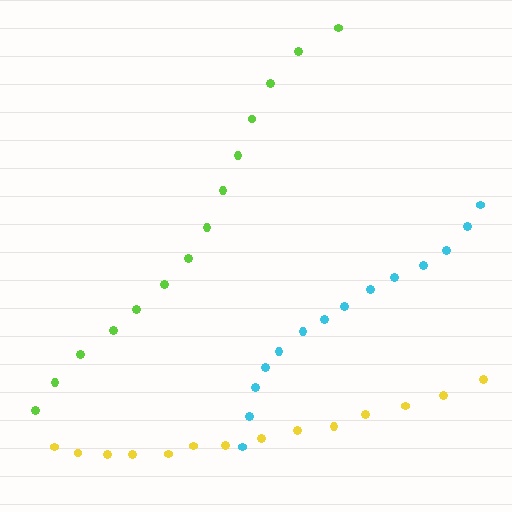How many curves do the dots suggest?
There are 3 distinct paths.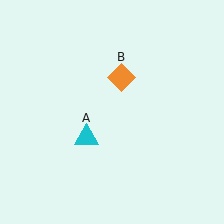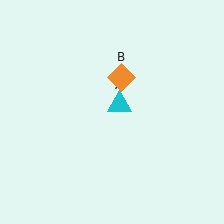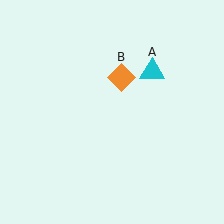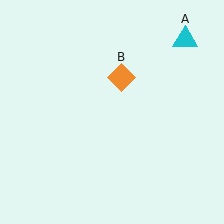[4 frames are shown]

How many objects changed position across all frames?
1 object changed position: cyan triangle (object A).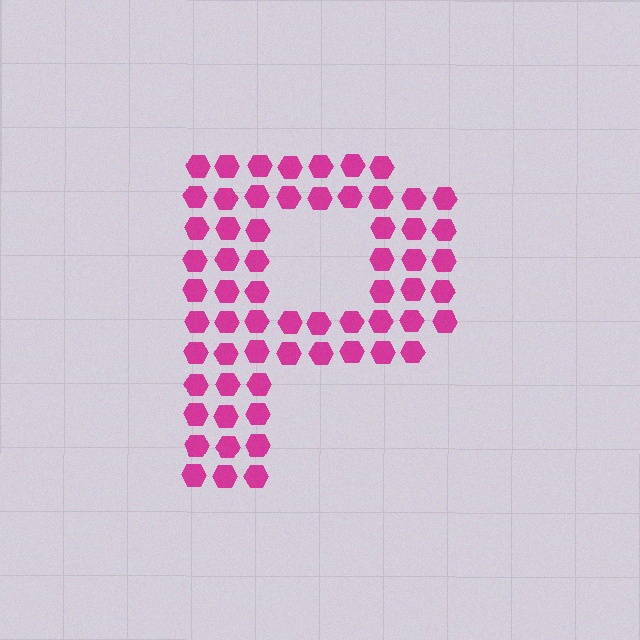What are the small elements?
The small elements are hexagons.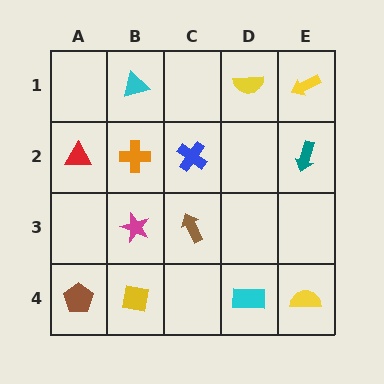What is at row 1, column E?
A yellow arrow.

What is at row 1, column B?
A cyan triangle.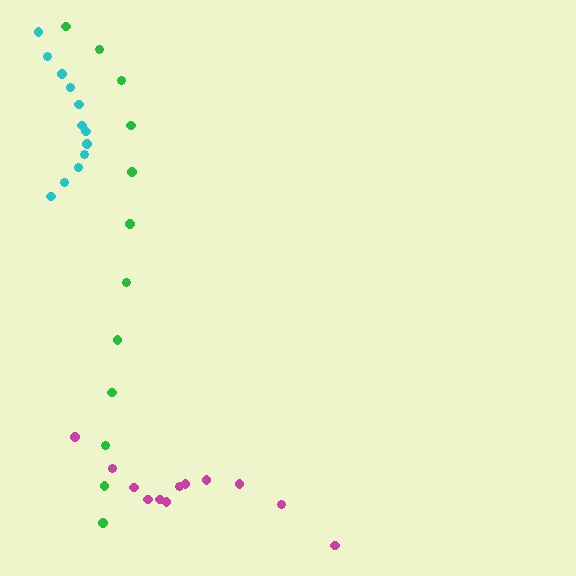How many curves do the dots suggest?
There are 3 distinct paths.